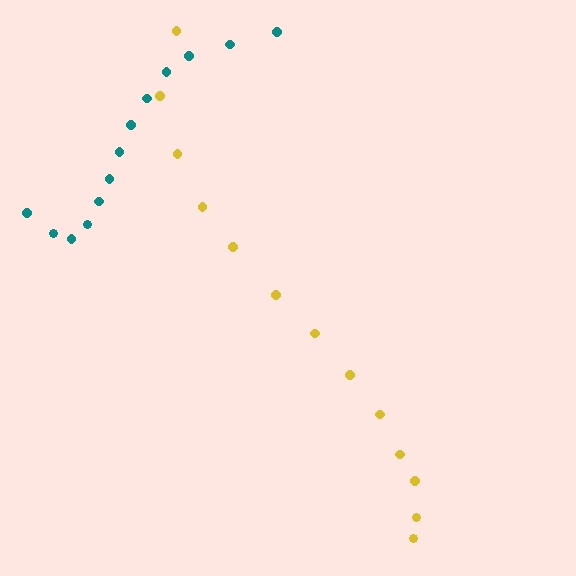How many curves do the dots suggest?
There are 2 distinct paths.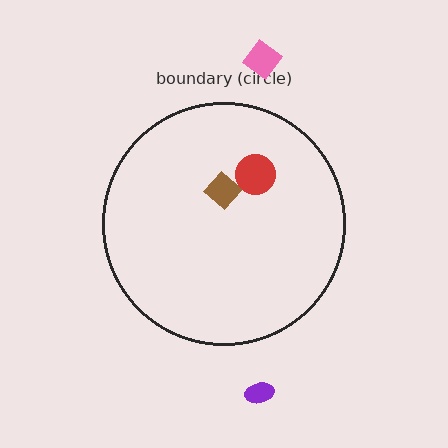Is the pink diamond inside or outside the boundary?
Outside.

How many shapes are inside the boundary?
2 inside, 2 outside.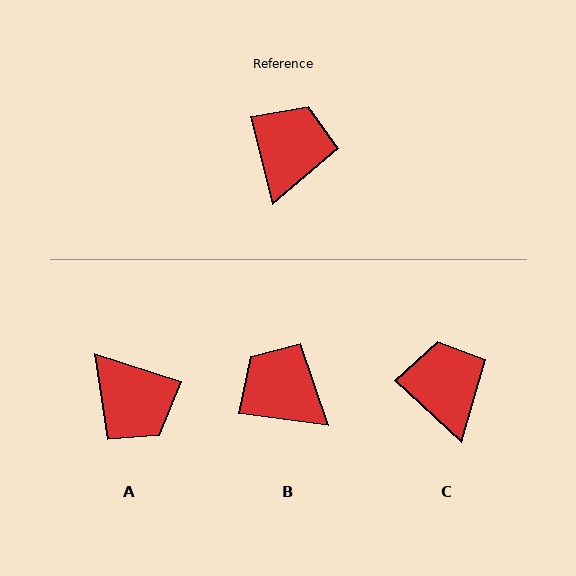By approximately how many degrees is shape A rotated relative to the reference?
Approximately 122 degrees clockwise.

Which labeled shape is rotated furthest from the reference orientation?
A, about 122 degrees away.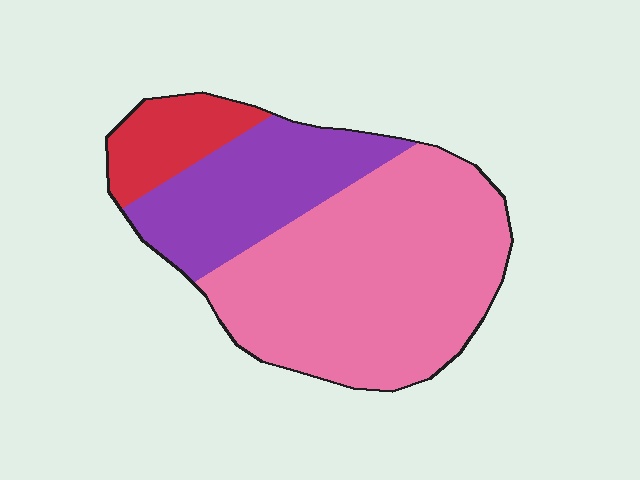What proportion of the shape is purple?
Purple covers 27% of the shape.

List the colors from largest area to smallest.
From largest to smallest: pink, purple, red.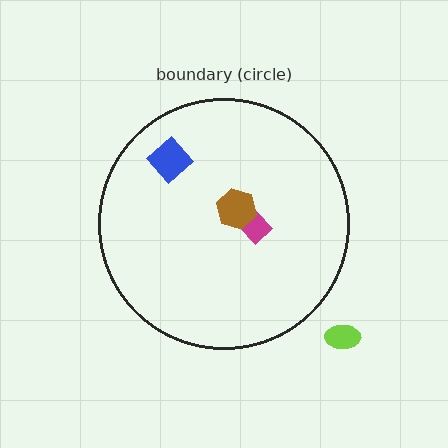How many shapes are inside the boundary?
3 inside, 1 outside.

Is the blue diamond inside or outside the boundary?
Inside.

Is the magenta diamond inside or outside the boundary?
Inside.